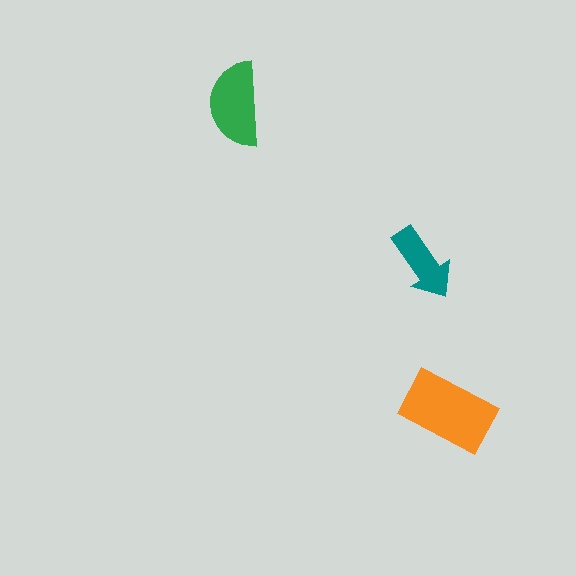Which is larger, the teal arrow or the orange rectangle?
The orange rectangle.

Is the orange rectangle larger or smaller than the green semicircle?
Larger.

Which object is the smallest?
The teal arrow.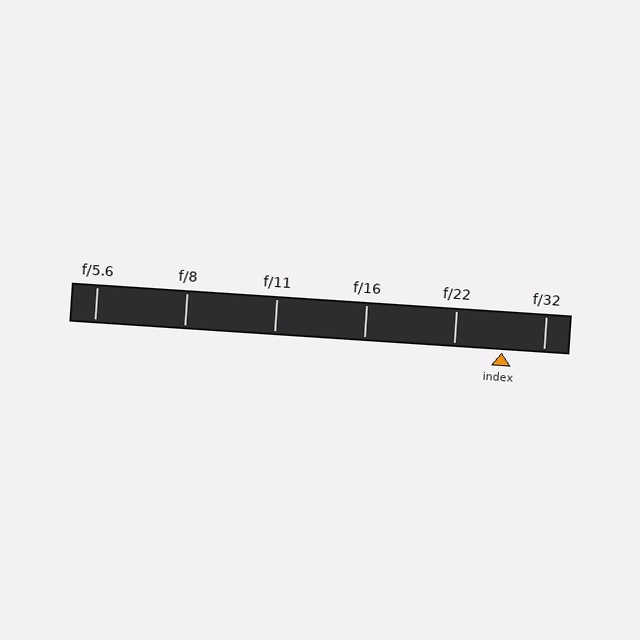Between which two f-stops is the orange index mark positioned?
The index mark is between f/22 and f/32.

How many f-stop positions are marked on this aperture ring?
There are 6 f-stop positions marked.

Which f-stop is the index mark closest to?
The index mark is closest to f/32.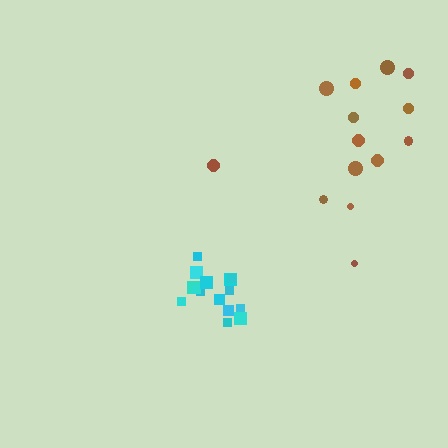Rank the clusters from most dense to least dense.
cyan, brown.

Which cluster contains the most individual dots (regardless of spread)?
Cyan (15).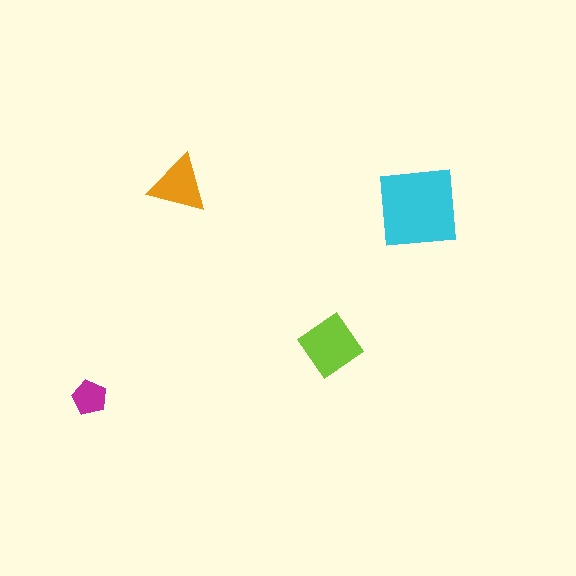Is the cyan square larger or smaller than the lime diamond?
Larger.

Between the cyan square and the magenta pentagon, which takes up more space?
The cyan square.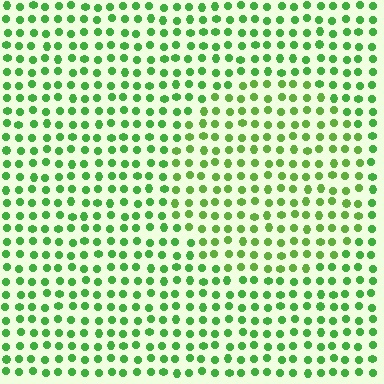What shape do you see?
I see a circle.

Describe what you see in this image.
The image is filled with small green elements in a uniform arrangement. A circle-shaped region is visible where the elements are tinted to a slightly different hue, forming a subtle color boundary.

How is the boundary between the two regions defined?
The boundary is defined purely by a slight shift in hue (about 18 degrees). Spacing, size, and orientation are identical on both sides.